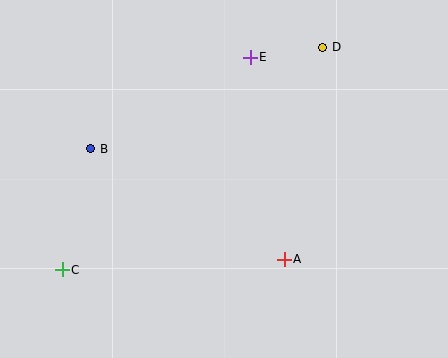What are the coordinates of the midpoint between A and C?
The midpoint between A and C is at (173, 265).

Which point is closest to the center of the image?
Point A at (284, 259) is closest to the center.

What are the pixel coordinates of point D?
Point D is at (323, 47).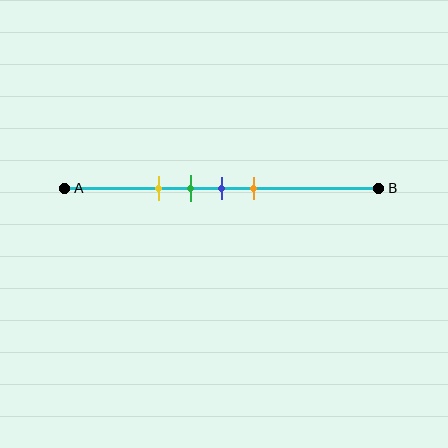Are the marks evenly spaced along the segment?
Yes, the marks are approximately evenly spaced.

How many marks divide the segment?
There are 4 marks dividing the segment.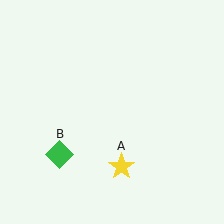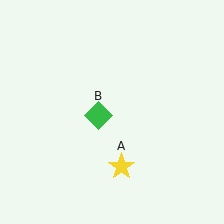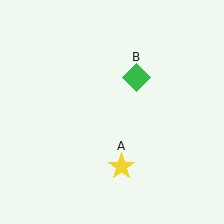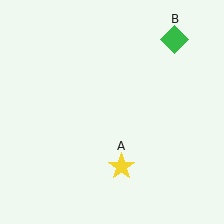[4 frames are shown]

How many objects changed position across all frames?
1 object changed position: green diamond (object B).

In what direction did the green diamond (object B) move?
The green diamond (object B) moved up and to the right.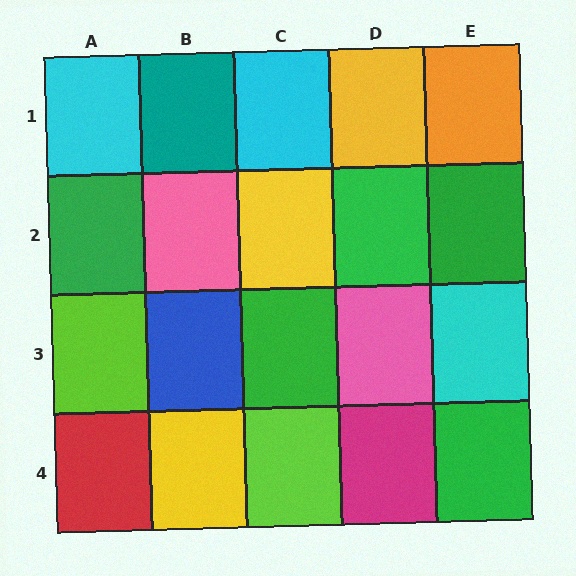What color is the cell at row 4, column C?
Lime.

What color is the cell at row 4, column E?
Green.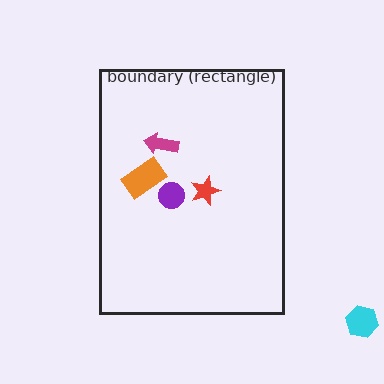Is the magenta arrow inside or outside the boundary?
Inside.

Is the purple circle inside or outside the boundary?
Inside.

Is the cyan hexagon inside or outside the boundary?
Outside.